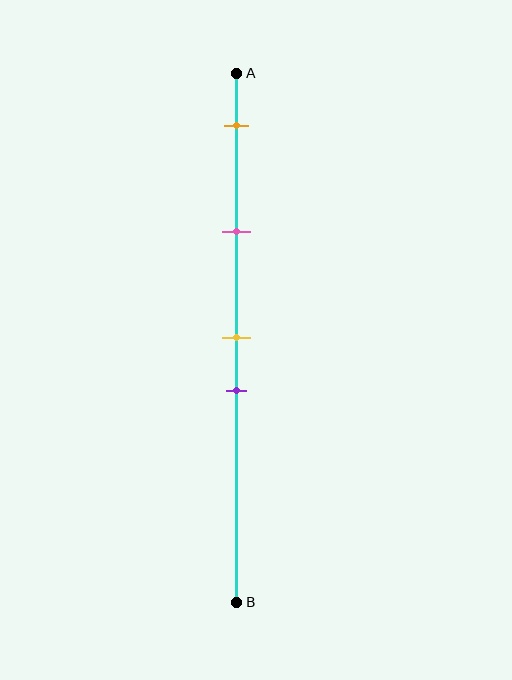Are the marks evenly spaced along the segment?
No, the marks are not evenly spaced.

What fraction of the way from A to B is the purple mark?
The purple mark is approximately 60% (0.6) of the way from A to B.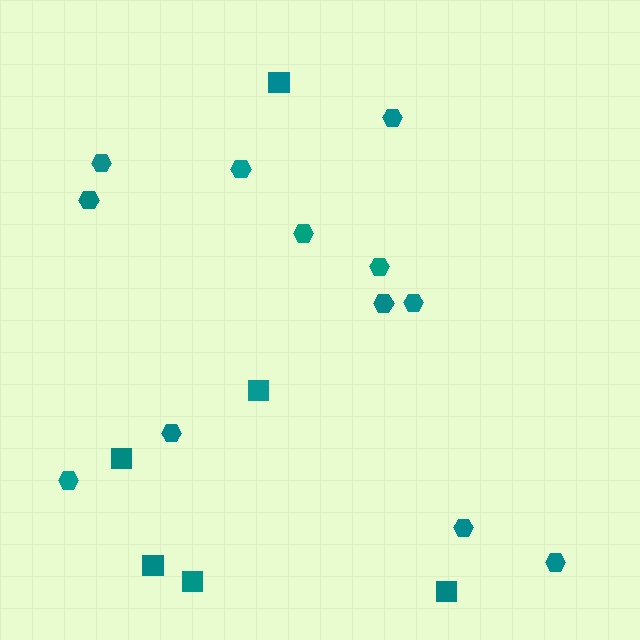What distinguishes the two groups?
There are 2 groups: one group of hexagons (12) and one group of squares (6).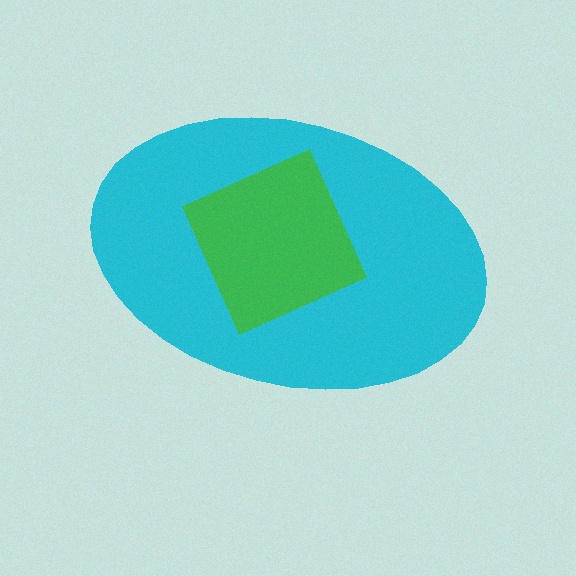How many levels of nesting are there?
2.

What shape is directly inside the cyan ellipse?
The green square.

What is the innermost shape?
The green square.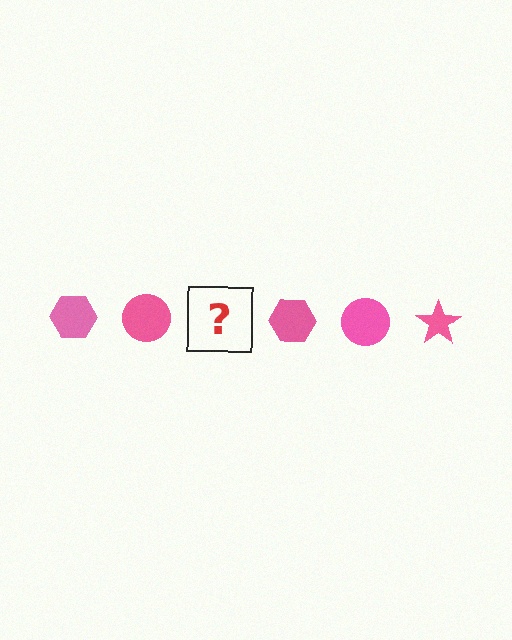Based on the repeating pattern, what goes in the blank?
The blank should be a pink star.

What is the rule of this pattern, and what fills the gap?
The rule is that the pattern cycles through hexagon, circle, star shapes in pink. The gap should be filled with a pink star.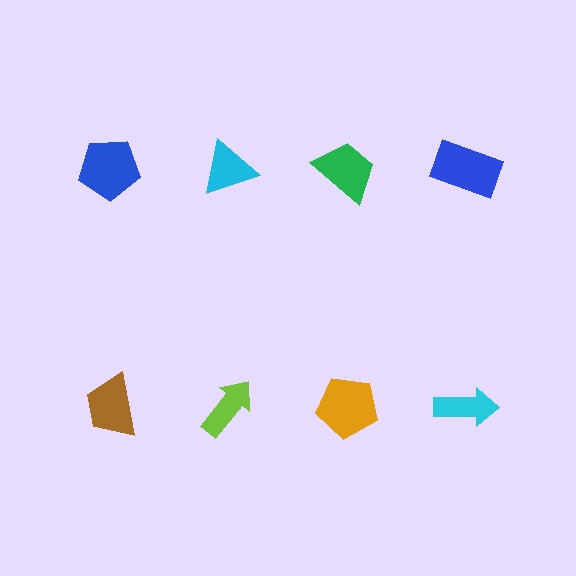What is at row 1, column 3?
A green trapezoid.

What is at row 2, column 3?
An orange pentagon.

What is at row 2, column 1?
A brown trapezoid.